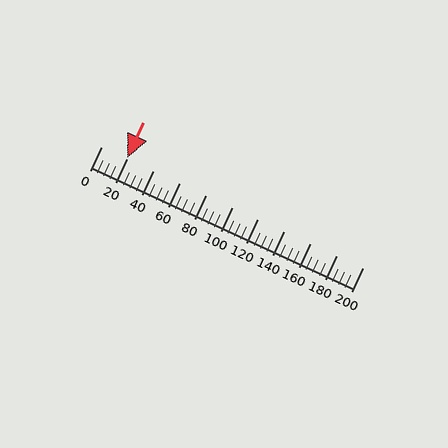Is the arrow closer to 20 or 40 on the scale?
The arrow is closer to 20.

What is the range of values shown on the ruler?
The ruler shows values from 0 to 200.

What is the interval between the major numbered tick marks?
The major tick marks are spaced 20 units apart.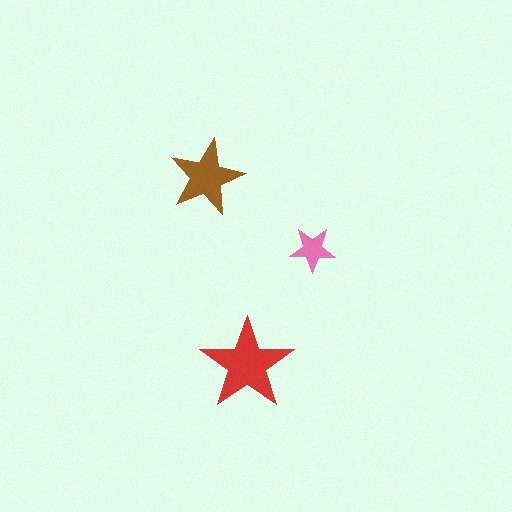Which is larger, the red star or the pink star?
The red one.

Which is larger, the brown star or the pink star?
The brown one.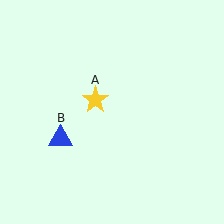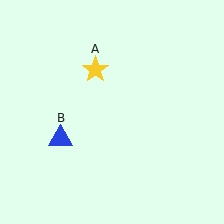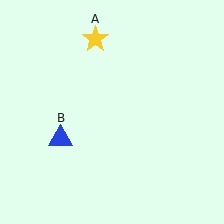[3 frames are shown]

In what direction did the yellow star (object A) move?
The yellow star (object A) moved up.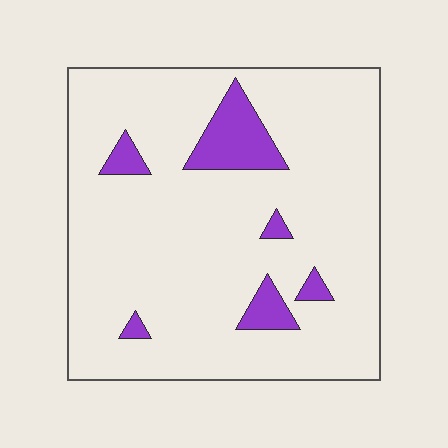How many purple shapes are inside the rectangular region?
6.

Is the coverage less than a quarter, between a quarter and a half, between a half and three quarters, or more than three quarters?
Less than a quarter.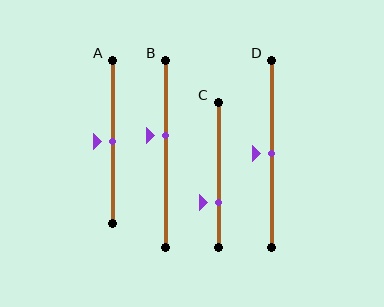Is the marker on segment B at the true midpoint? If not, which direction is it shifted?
No, the marker on segment B is shifted upward by about 10% of the segment length.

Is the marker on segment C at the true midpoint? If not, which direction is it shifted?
No, the marker on segment C is shifted downward by about 19% of the segment length.